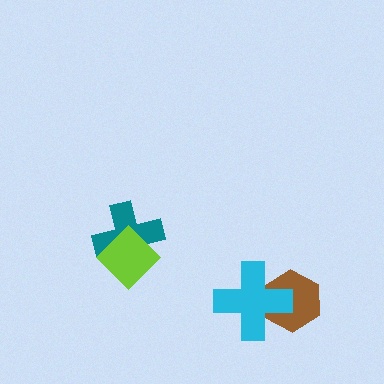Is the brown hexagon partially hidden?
Yes, it is partially covered by another shape.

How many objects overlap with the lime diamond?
1 object overlaps with the lime diamond.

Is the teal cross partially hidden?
Yes, it is partially covered by another shape.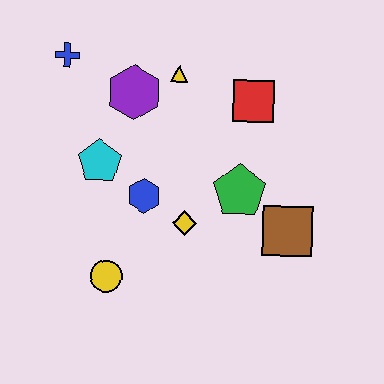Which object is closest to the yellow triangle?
The purple hexagon is closest to the yellow triangle.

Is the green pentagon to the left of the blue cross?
No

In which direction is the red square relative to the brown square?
The red square is above the brown square.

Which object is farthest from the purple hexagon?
The brown square is farthest from the purple hexagon.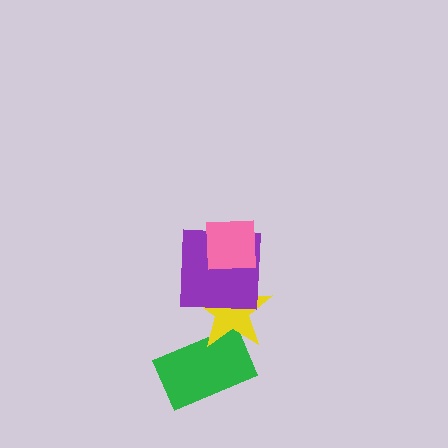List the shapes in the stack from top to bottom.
From top to bottom: the pink square, the purple square, the yellow star, the green rectangle.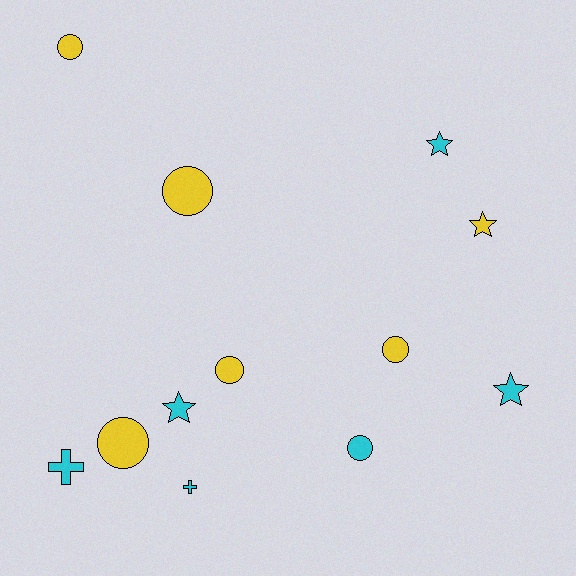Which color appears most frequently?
Yellow, with 6 objects.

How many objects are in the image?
There are 12 objects.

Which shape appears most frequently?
Circle, with 6 objects.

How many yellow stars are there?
There is 1 yellow star.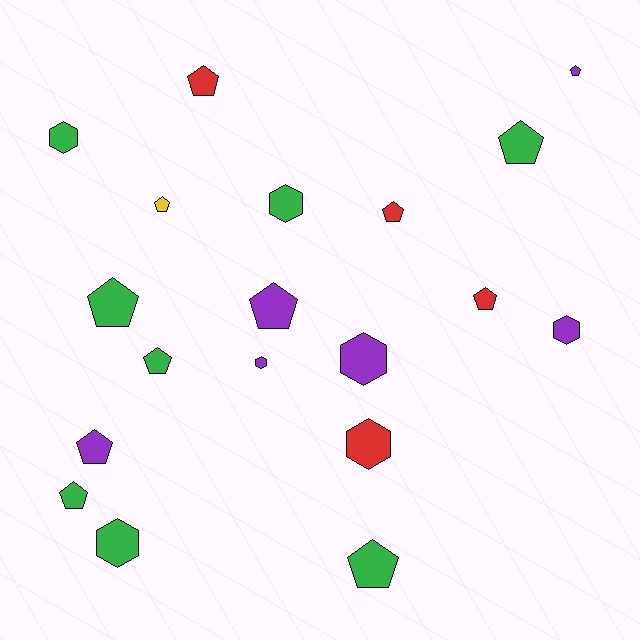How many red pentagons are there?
There are 3 red pentagons.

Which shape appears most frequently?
Pentagon, with 12 objects.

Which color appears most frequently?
Green, with 8 objects.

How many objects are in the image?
There are 19 objects.